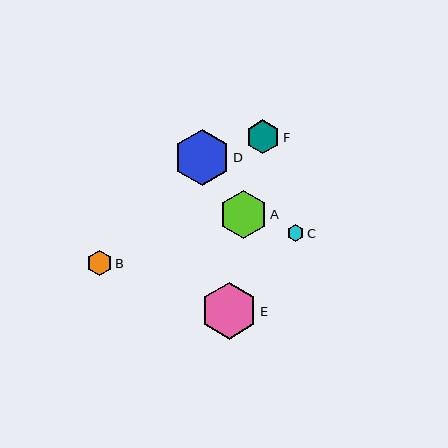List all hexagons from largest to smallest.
From largest to smallest: E, D, A, F, B, C.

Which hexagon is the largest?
Hexagon E is the largest with a size of approximately 56 pixels.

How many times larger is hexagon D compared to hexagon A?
Hexagon D is approximately 1.2 times the size of hexagon A.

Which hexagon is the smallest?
Hexagon C is the smallest with a size of approximately 17 pixels.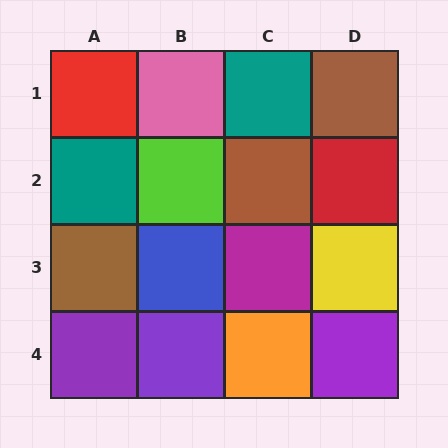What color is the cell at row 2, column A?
Teal.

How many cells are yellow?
1 cell is yellow.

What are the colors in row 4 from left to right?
Purple, purple, orange, purple.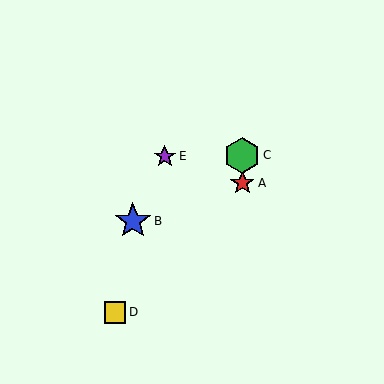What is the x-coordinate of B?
Object B is at x≈133.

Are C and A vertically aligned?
Yes, both are at x≈242.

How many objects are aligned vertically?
2 objects (A, C) are aligned vertically.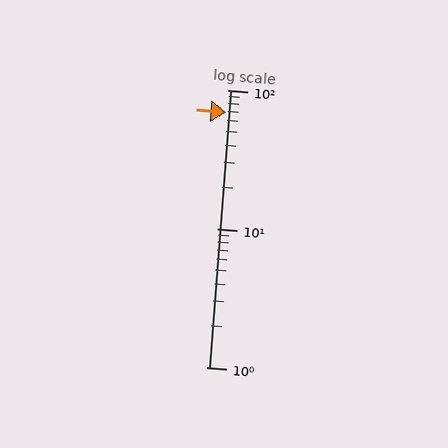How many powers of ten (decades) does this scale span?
The scale spans 2 decades, from 1 to 100.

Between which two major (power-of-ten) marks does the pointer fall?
The pointer is between 10 and 100.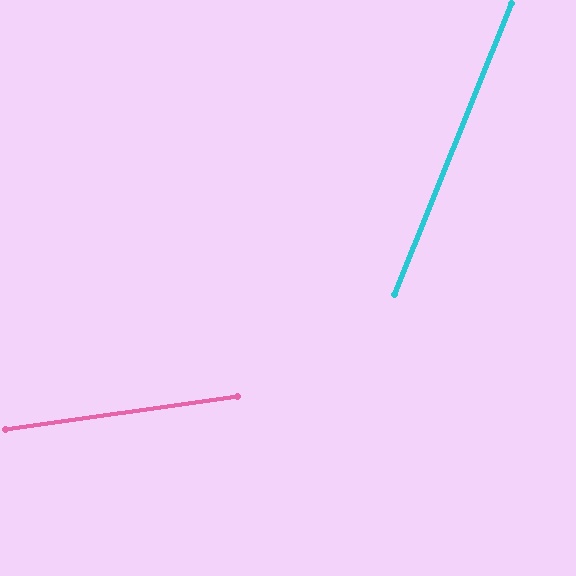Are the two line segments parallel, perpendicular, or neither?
Neither parallel nor perpendicular — they differ by about 60°.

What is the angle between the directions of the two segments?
Approximately 60 degrees.